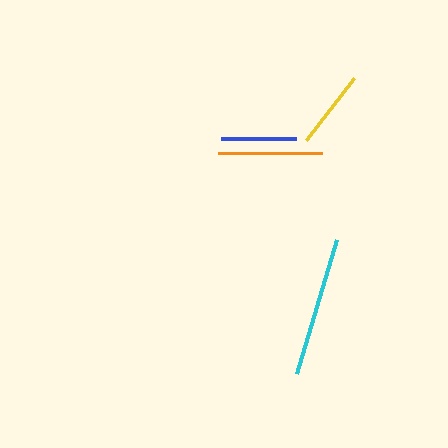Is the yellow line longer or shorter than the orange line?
The orange line is longer than the yellow line.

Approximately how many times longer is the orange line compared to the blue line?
The orange line is approximately 1.4 times the length of the blue line.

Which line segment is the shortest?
The blue line is the shortest at approximately 75 pixels.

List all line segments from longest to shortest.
From longest to shortest: cyan, orange, yellow, blue.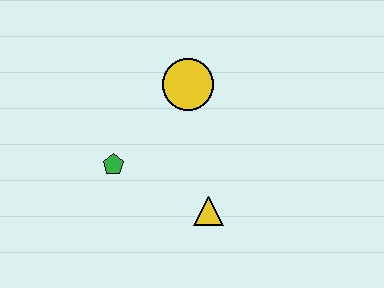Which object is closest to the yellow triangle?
The green pentagon is closest to the yellow triangle.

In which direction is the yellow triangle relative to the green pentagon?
The yellow triangle is to the right of the green pentagon.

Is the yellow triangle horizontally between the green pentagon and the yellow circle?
No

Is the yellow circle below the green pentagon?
No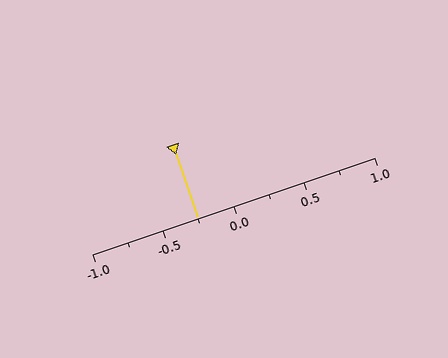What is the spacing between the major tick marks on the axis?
The major ticks are spaced 0.5 apart.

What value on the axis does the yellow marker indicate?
The marker indicates approximately -0.25.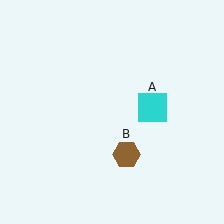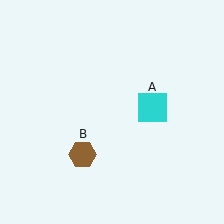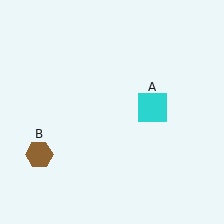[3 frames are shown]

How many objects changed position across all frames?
1 object changed position: brown hexagon (object B).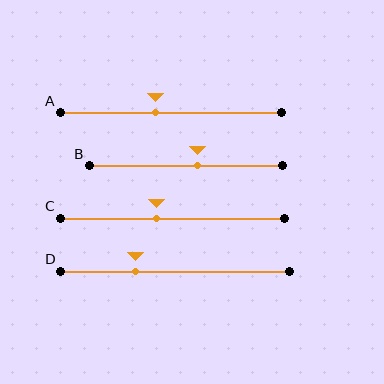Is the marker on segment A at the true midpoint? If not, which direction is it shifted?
No, the marker on segment A is shifted to the left by about 7% of the segment length.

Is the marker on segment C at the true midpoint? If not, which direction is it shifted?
No, the marker on segment C is shifted to the left by about 7% of the segment length.